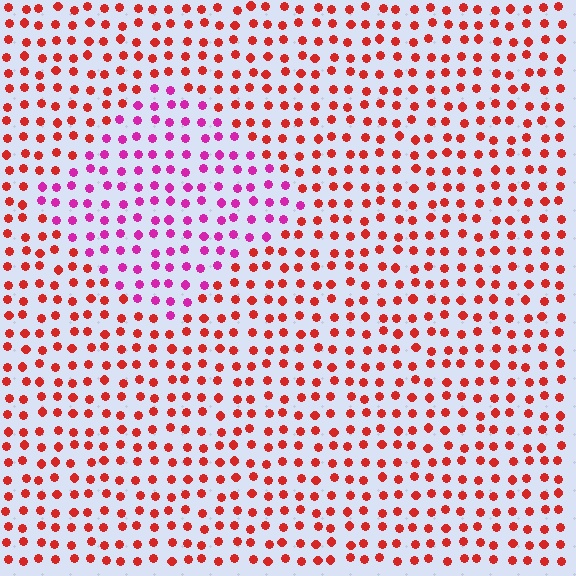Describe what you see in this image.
The image is filled with small red elements in a uniform arrangement. A diamond-shaped region is visible where the elements are tinted to a slightly different hue, forming a subtle color boundary.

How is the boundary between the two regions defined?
The boundary is defined purely by a slight shift in hue (about 48 degrees). Spacing, size, and orientation are identical on both sides.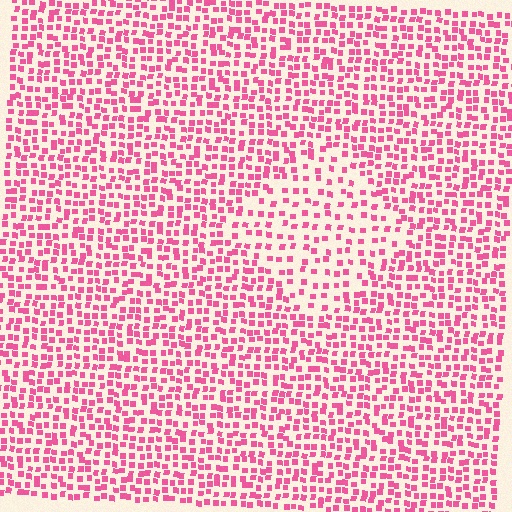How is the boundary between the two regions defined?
The boundary is defined by a change in element density (approximately 1.8x ratio). All elements are the same color, size, and shape.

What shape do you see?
I see a diamond.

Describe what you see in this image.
The image contains small pink elements arranged at two different densities. A diamond-shaped region is visible where the elements are less densely packed than the surrounding area.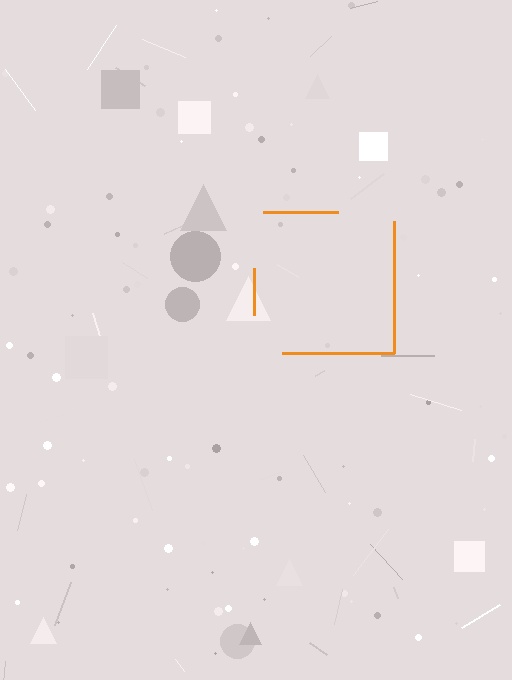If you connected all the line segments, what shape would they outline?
They would outline a square.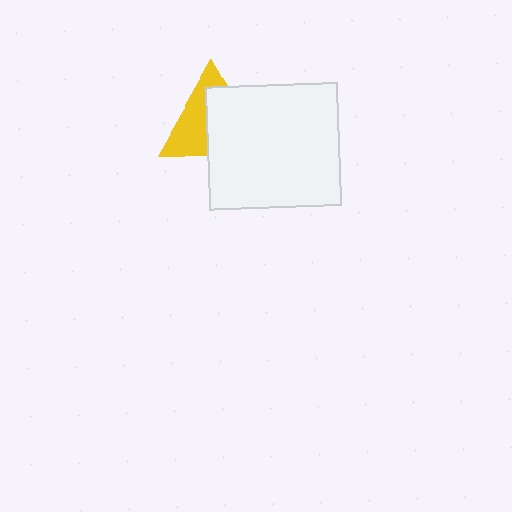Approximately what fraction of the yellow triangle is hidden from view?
Roughly 53% of the yellow triangle is hidden behind the white rectangle.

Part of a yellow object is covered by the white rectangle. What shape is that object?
It is a triangle.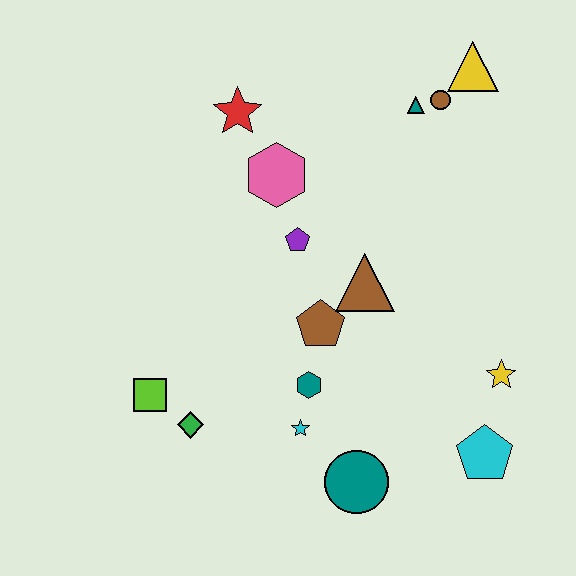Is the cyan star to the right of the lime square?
Yes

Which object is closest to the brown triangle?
The brown pentagon is closest to the brown triangle.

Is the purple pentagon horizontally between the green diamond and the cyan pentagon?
Yes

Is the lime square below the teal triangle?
Yes